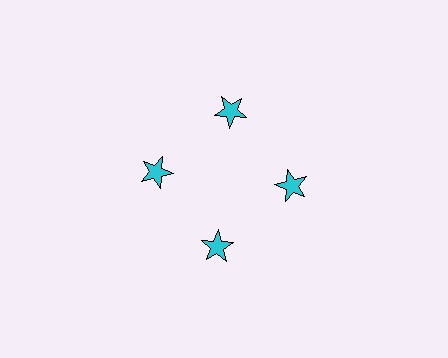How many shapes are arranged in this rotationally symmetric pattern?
There are 4 shapes, arranged in 4 groups of 1.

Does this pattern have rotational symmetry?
Yes, this pattern has 4-fold rotational symmetry. It looks the same after rotating 90 degrees around the center.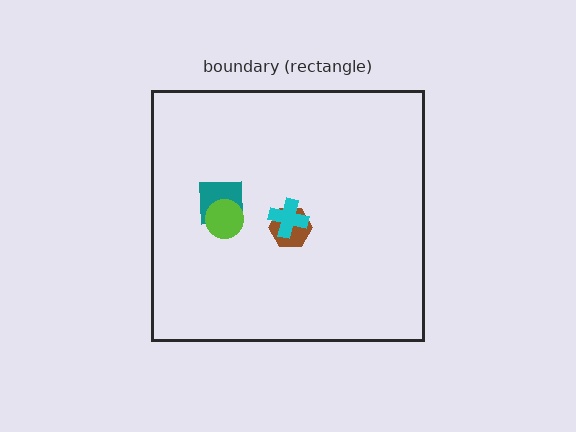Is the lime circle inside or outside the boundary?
Inside.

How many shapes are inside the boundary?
4 inside, 0 outside.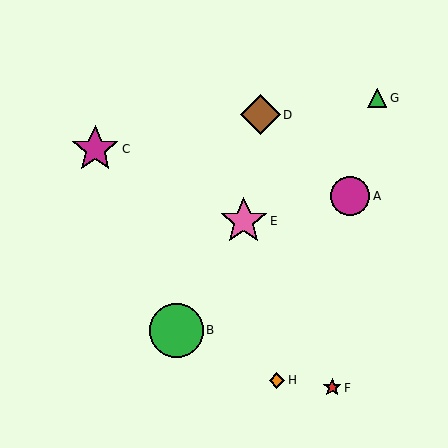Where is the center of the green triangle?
The center of the green triangle is at (377, 98).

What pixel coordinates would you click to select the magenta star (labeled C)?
Click at (95, 149) to select the magenta star C.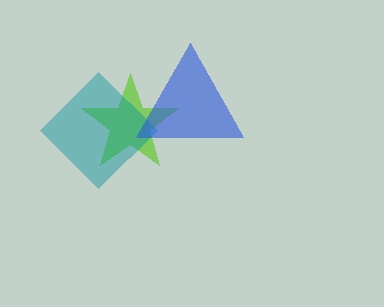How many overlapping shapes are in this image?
There are 3 overlapping shapes in the image.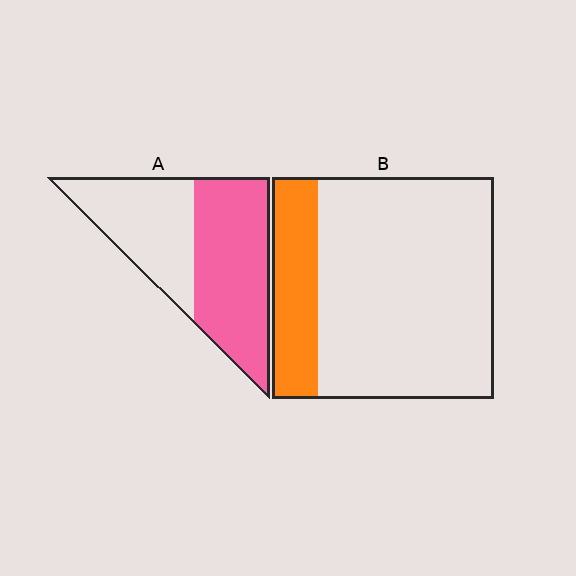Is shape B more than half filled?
No.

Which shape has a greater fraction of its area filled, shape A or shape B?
Shape A.